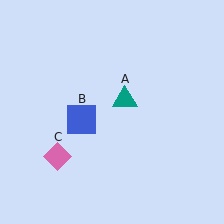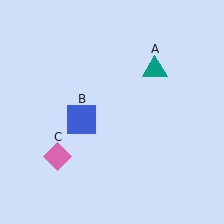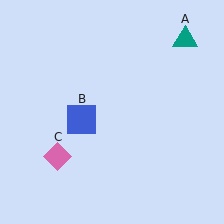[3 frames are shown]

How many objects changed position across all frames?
1 object changed position: teal triangle (object A).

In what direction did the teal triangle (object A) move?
The teal triangle (object A) moved up and to the right.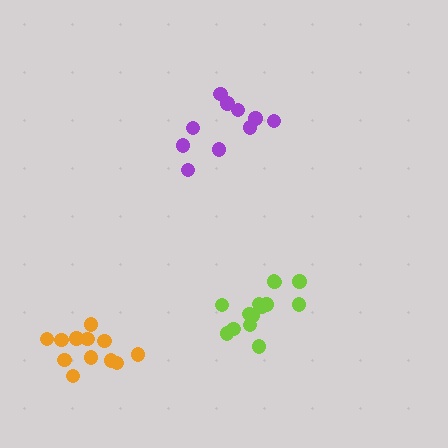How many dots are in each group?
Group 1: 14 dots, Group 2: 10 dots, Group 3: 12 dots (36 total).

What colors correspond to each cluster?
The clusters are colored: lime, purple, orange.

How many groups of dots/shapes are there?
There are 3 groups.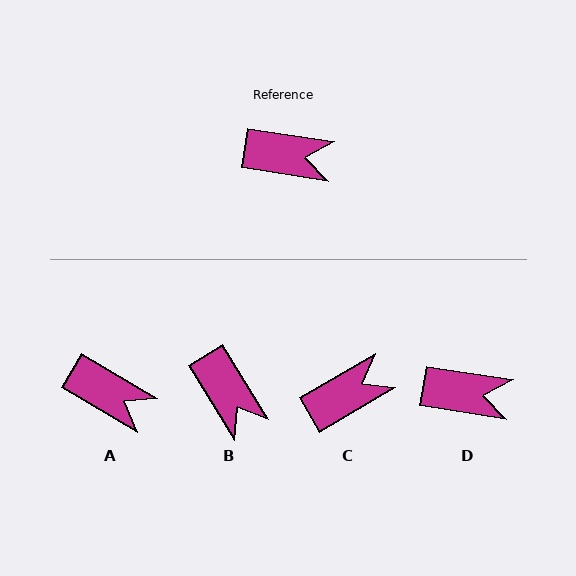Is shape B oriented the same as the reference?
No, it is off by about 49 degrees.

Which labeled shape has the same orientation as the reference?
D.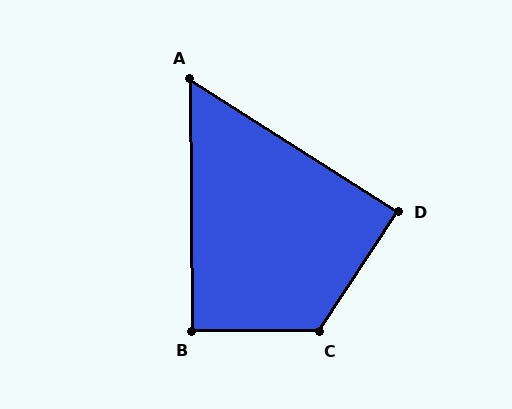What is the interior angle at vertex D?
Approximately 89 degrees (approximately right).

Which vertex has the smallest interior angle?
A, at approximately 57 degrees.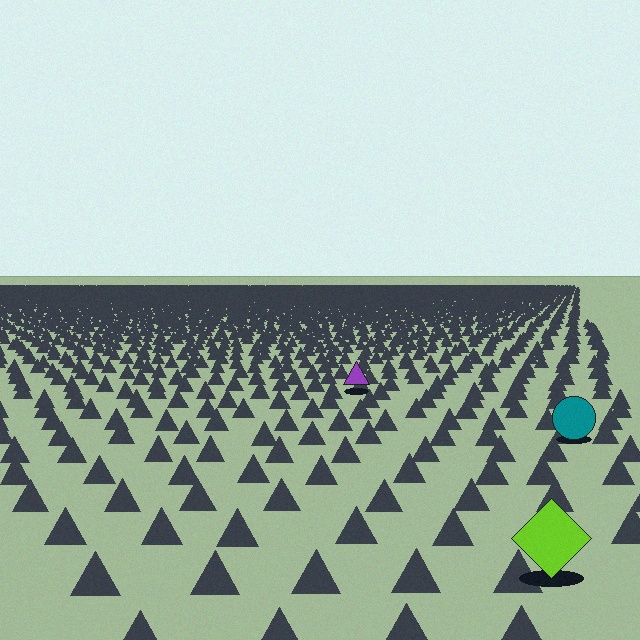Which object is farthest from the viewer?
The purple triangle is farthest from the viewer. It appears smaller and the ground texture around it is denser.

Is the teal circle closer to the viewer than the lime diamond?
No. The lime diamond is closer — you can tell from the texture gradient: the ground texture is coarser near it.